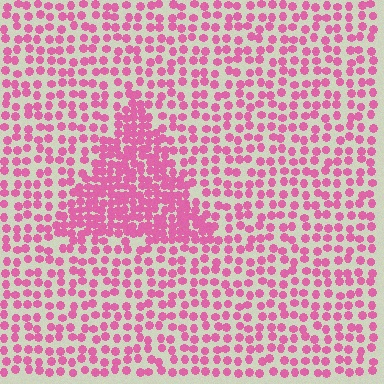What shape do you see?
I see a triangle.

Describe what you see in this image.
The image contains small pink elements arranged at two different densities. A triangle-shaped region is visible where the elements are more densely packed than the surrounding area.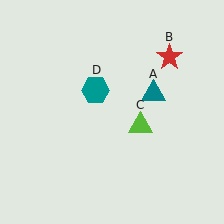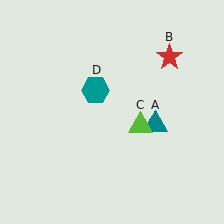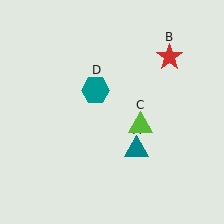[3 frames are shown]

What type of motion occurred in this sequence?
The teal triangle (object A) rotated clockwise around the center of the scene.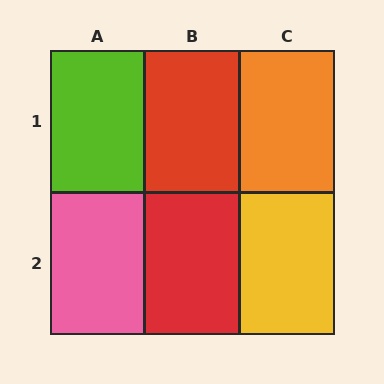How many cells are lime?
1 cell is lime.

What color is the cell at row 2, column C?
Yellow.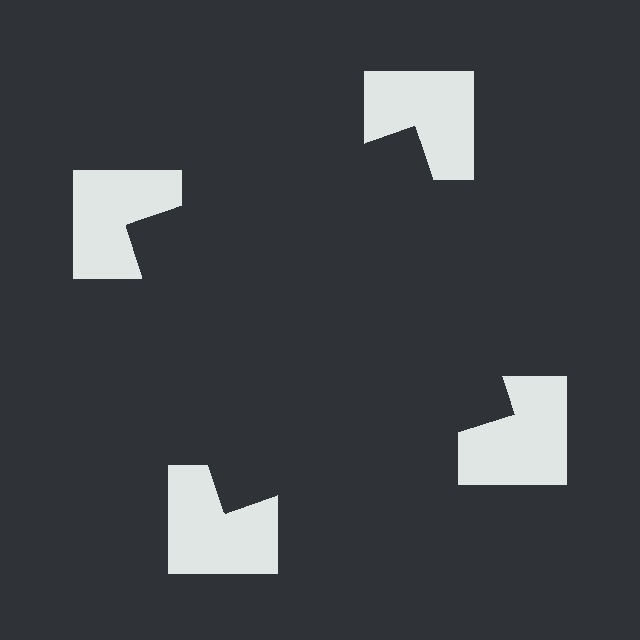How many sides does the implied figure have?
4 sides.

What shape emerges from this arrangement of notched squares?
An illusory square — its edges are inferred from the aligned wedge cuts in the notched squares, not physically drawn.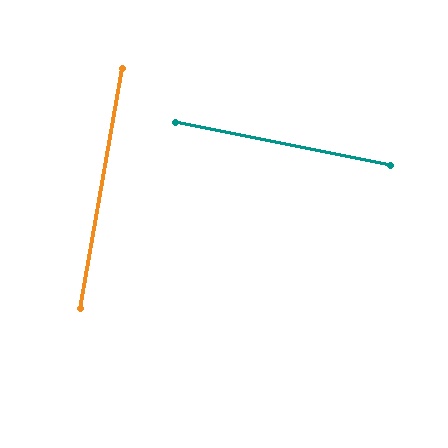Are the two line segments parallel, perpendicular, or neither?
Perpendicular — they meet at approximately 89°.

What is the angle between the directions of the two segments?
Approximately 89 degrees.